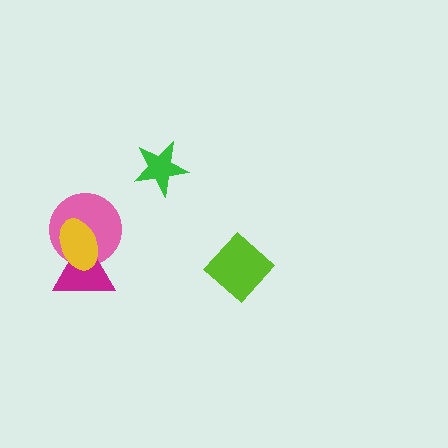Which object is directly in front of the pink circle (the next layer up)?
The magenta triangle is directly in front of the pink circle.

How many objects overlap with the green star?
0 objects overlap with the green star.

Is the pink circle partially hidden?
Yes, it is partially covered by another shape.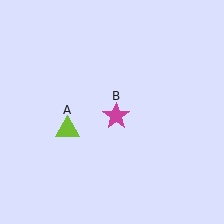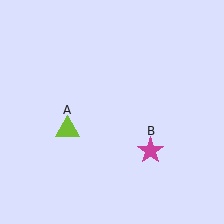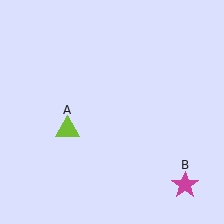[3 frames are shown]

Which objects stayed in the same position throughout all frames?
Lime triangle (object A) remained stationary.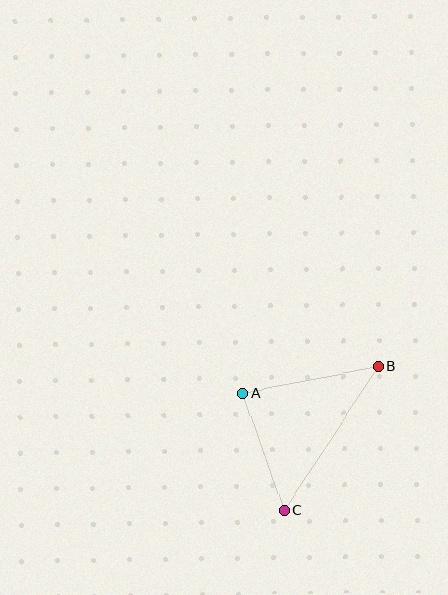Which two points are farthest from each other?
Points B and C are farthest from each other.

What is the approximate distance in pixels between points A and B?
The distance between A and B is approximately 138 pixels.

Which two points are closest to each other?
Points A and C are closest to each other.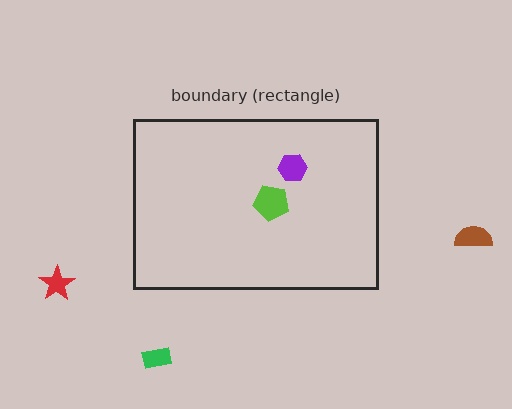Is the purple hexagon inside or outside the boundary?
Inside.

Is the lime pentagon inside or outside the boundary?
Inside.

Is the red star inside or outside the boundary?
Outside.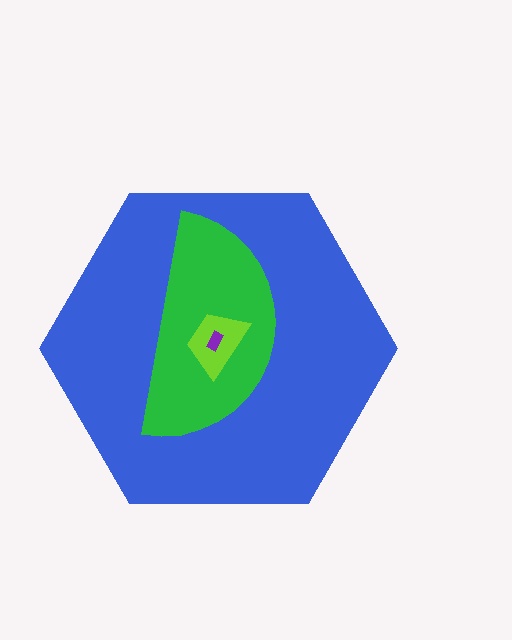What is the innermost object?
The purple rectangle.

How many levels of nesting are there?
4.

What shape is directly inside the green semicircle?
The lime trapezoid.